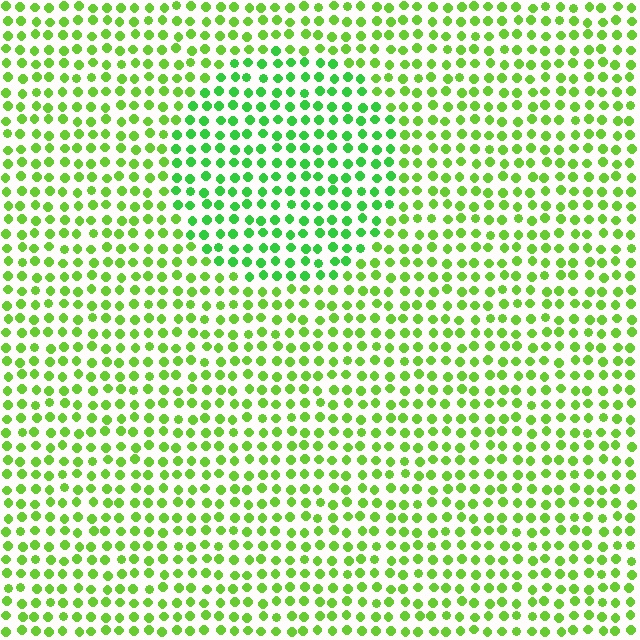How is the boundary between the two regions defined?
The boundary is defined purely by a slight shift in hue (about 25 degrees). Spacing, size, and orientation are identical on both sides.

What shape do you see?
I see a circle.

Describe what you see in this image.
The image is filled with small lime elements in a uniform arrangement. A circle-shaped region is visible where the elements are tinted to a slightly different hue, forming a subtle color boundary.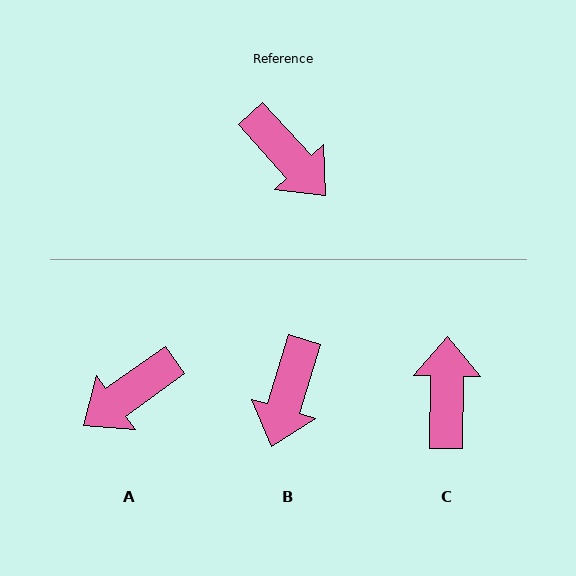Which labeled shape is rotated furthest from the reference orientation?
C, about 137 degrees away.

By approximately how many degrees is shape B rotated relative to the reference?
Approximately 59 degrees clockwise.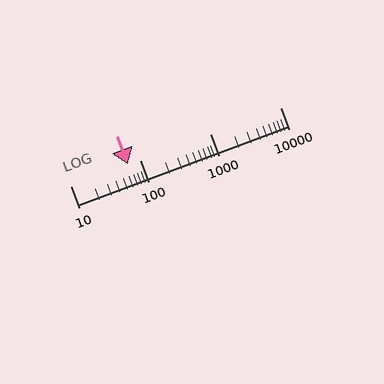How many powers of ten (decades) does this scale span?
The scale spans 3 decades, from 10 to 10000.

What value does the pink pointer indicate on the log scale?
The pointer indicates approximately 67.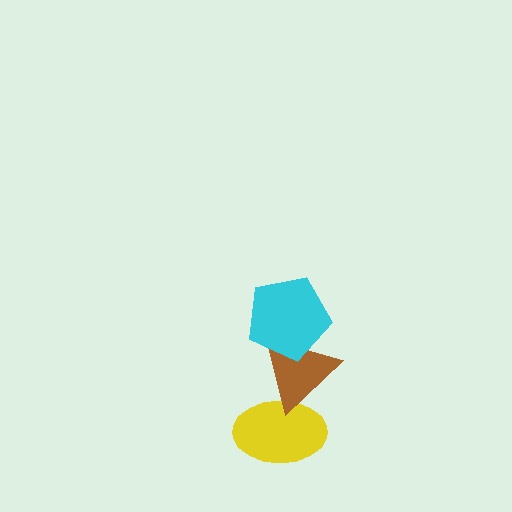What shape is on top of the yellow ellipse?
The brown triangle is on top of the yellow ellipse.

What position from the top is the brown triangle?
The brown triangle is 2nd from the top.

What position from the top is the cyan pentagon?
The cyan pentagon is 1st from the top.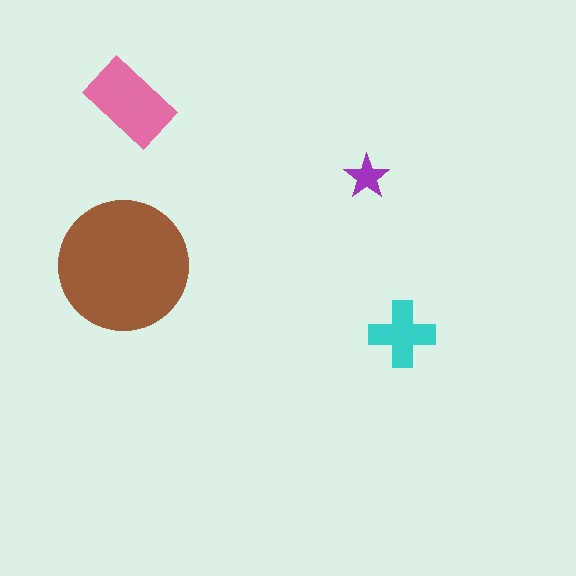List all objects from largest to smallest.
The brown circle, the pink rectangle, the cyan cross, the purple star.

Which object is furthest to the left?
The brown circle is leftmost.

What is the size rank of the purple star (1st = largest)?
4th.